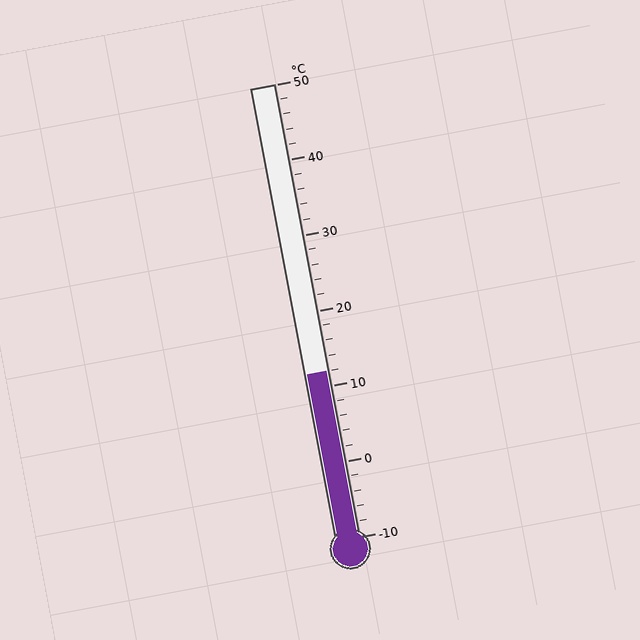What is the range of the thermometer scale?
The thermometer scale ranges from -10°C to 50°C.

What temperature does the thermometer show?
The thermometer shows approximately 12°C.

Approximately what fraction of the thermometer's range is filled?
The thermometer is filled to approximately 35% of its range.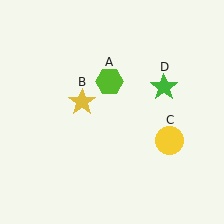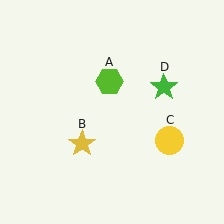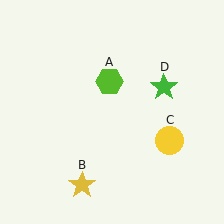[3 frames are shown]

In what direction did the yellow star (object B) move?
The yellow star (object B) moved down.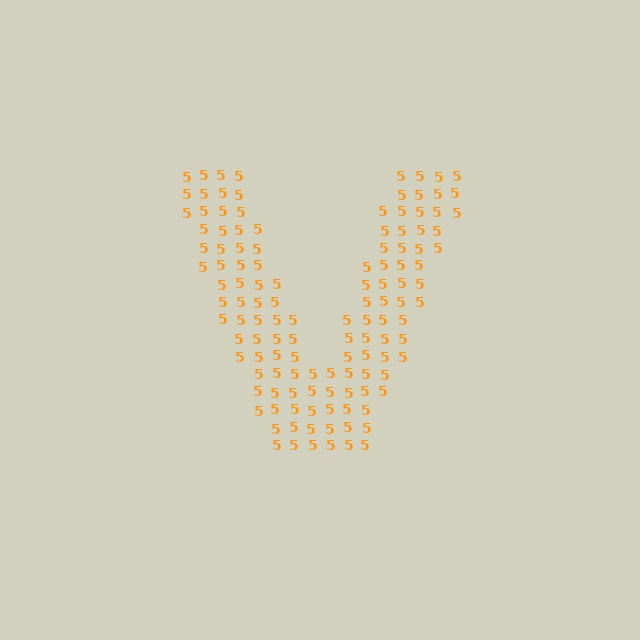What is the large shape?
The large shape is the letter V.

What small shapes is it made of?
It is made of small digit 5's.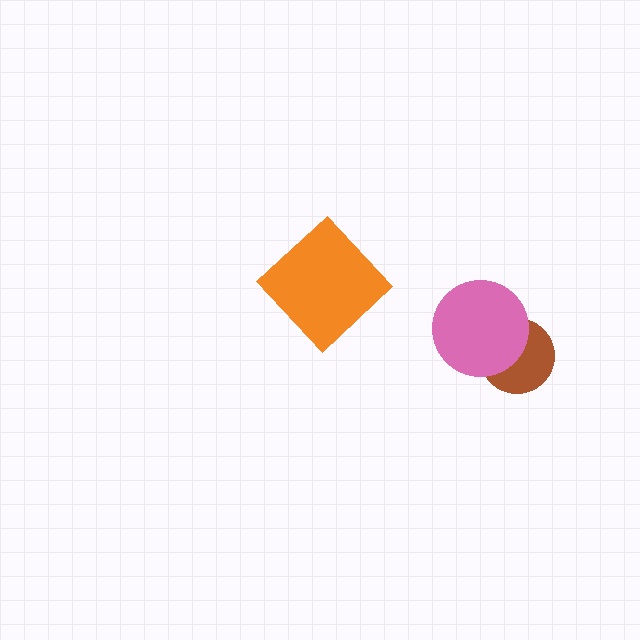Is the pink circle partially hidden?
No, no other shape covers it.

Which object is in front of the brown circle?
The pink circle is in front of the brown circle.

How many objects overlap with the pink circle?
1 object overlaps with the pink circle.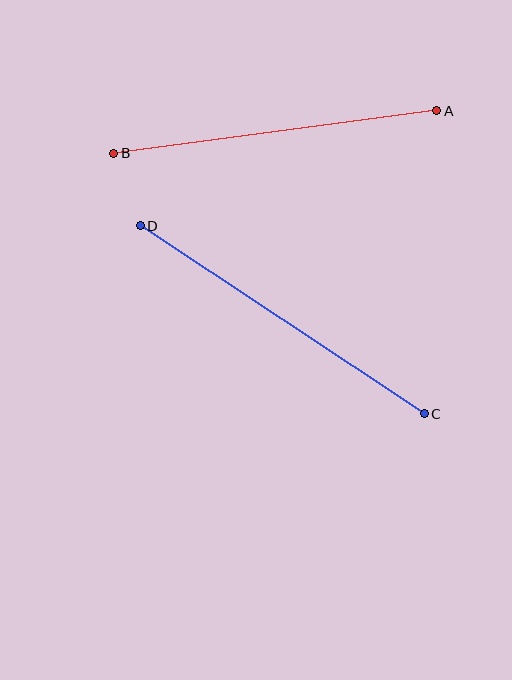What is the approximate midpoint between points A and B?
The midpoint is at approximately (275, 132) pixels.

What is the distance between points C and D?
The distance is approximately 340 pixels.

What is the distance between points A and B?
The distance is approximately 326 pixels.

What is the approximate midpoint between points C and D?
The midpoint is at approximately (282, 320) pixels.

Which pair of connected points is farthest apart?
Points C and D are farthest apart.